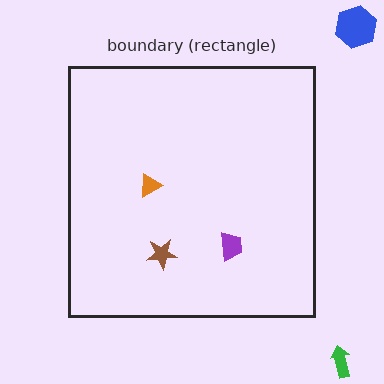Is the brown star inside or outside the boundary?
Inside.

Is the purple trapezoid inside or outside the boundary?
Inside.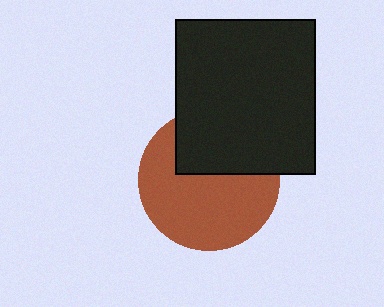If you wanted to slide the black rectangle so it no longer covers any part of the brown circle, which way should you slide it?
Slide it up — that is the most direct way to separate the two shapes.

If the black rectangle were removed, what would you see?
You would see the complete brown circle.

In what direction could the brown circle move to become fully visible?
The brown circle could move down. That would shift it out from behind the black rectangle entirely.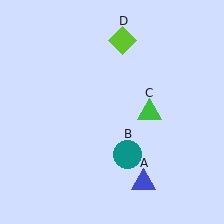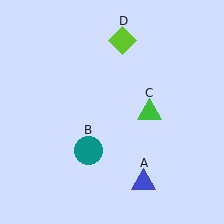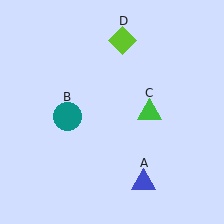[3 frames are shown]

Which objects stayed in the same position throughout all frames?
Blue triangle (object A) and green triangle (object C) and lime diamond (object D) remained stationary.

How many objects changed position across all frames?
1 object changed position: teal circle (object B).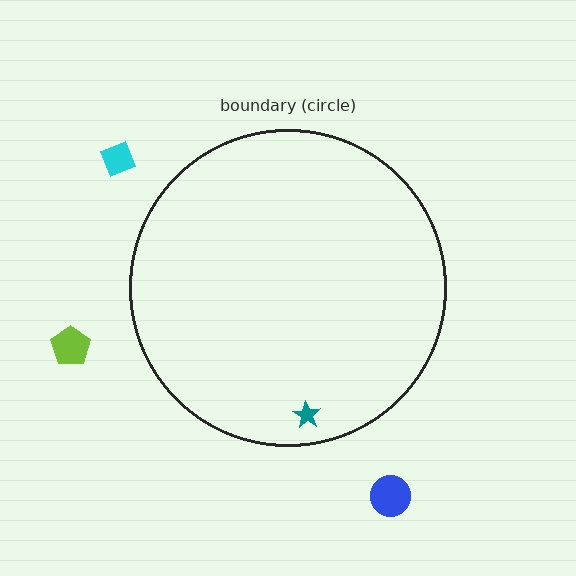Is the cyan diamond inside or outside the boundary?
Outside.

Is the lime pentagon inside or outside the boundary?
Outside.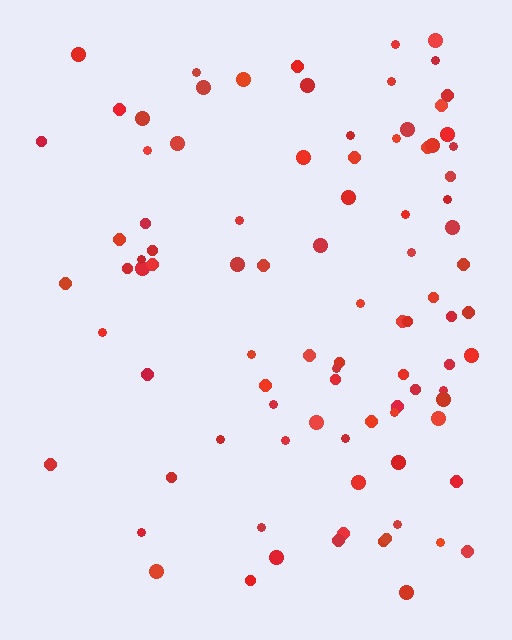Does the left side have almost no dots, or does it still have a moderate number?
Still a moderate number, just noticeably fewer than the right.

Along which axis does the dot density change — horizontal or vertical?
Horizontal.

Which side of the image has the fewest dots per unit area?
The left.